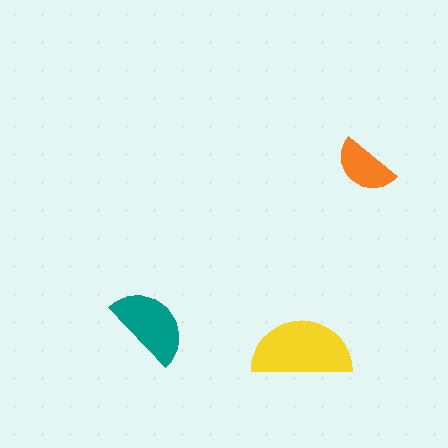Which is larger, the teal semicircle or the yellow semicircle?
The yellow one.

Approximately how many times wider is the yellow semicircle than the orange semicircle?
About 1.5 times wider.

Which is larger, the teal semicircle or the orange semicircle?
The teal one.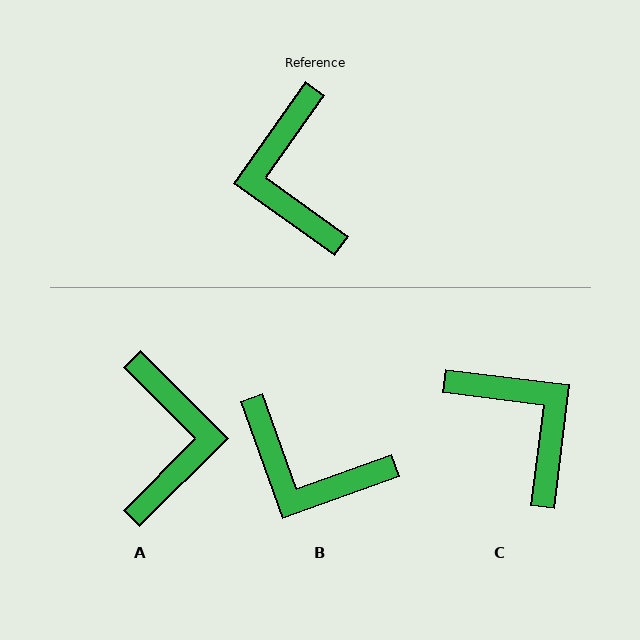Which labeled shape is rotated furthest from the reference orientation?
A, about 170 degrees away.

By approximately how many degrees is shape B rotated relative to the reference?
Approximately 55 degrees counter-clockwise.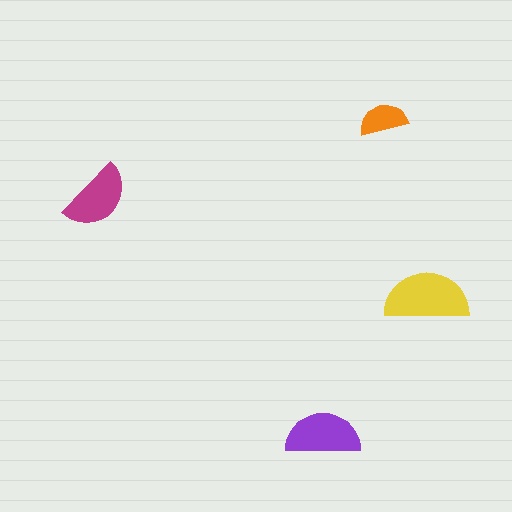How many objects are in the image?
There are 4 objects in the image.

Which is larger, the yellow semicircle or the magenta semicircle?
The yellow one.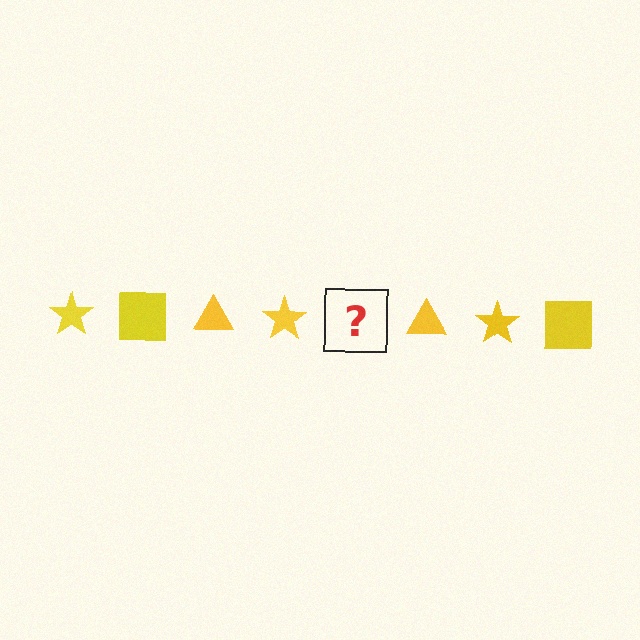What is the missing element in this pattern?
The missing element is a yellow square.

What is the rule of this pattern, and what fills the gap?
The rule is that the pattern cycles through star, square, triangle shapes in yellow. The gap should be filled with a yellow square.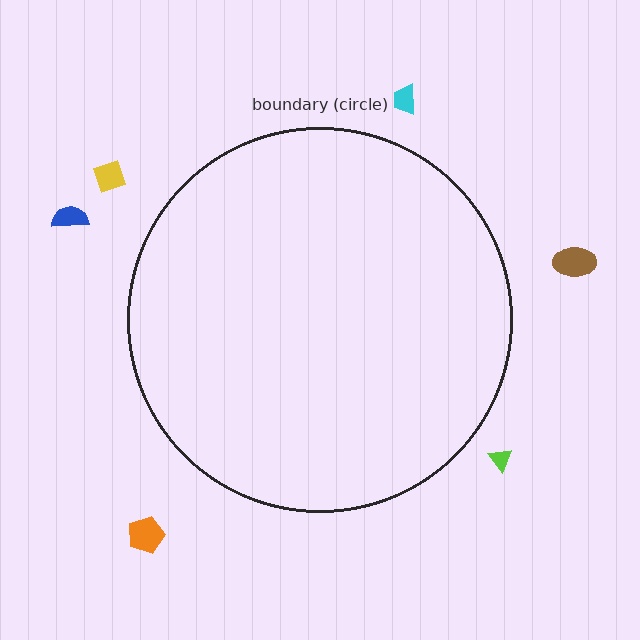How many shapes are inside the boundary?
0 inside, 6 outside.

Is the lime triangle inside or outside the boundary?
Outside.